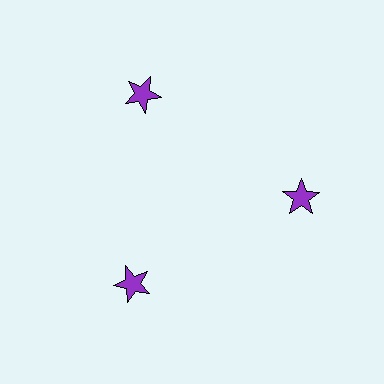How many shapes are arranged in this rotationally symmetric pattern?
There are 3 shapes, arranged in 3 groups of 1.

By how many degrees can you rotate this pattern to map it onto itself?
The pattern maps onto itself every 120 degrees of rotation.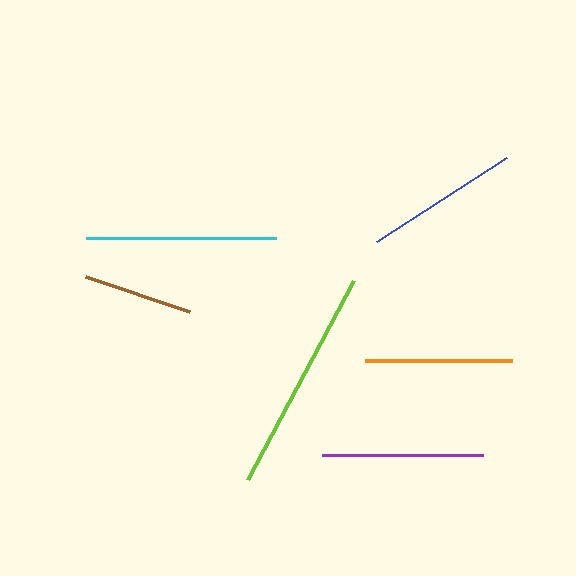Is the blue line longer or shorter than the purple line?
The purple line is longer than the blue line.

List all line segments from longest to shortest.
From longest to shortest: lime, cyan, purple, blue, orange, brown.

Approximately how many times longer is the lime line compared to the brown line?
The lime line is approximately 2.1 times the length of the brown line.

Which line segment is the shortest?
The brown line is the shortest at approximately 109 pixels.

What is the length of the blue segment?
The blue segment is approximately 154 pixels long.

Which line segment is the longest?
The lime line is the longest at approximately 226 pixels.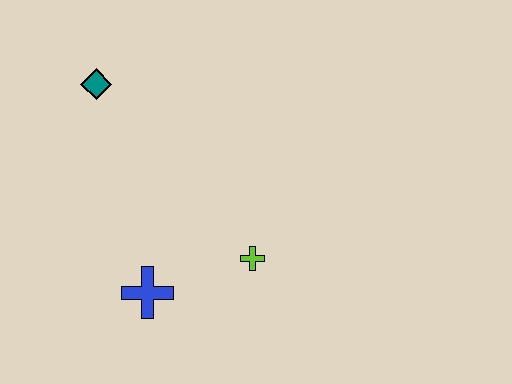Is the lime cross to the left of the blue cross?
No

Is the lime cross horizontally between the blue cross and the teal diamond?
No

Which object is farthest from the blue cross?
The teal diamond is farthest from the blue cross.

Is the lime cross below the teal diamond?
Yes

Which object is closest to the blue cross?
The lime cross is closest to the blue cross.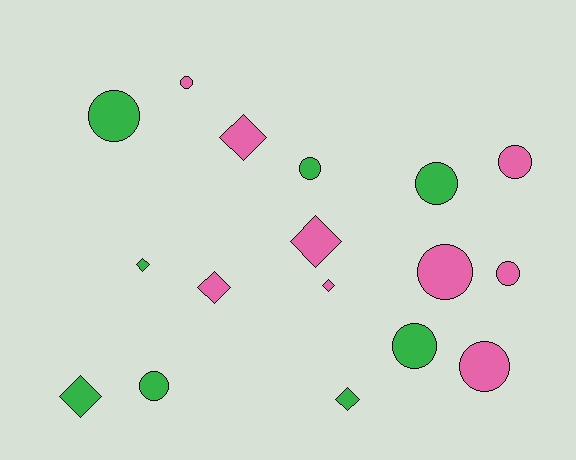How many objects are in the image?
There are 17 objects.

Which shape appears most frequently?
Circle, with 10 objects.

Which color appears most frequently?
Pink, with 9 objects.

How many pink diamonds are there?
There are 4 pink diamonds.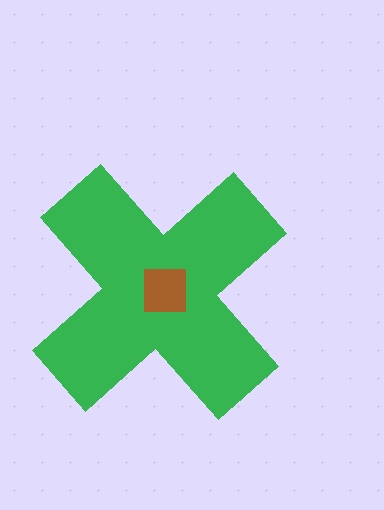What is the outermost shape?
The green cross.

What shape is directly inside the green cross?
The brown square.